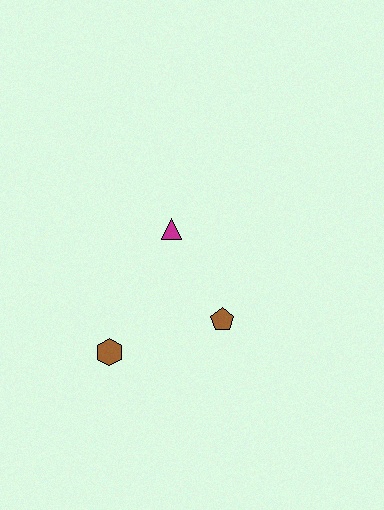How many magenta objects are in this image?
There is 1 magenta object.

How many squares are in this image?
There are no squares.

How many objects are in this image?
There are 3 objects.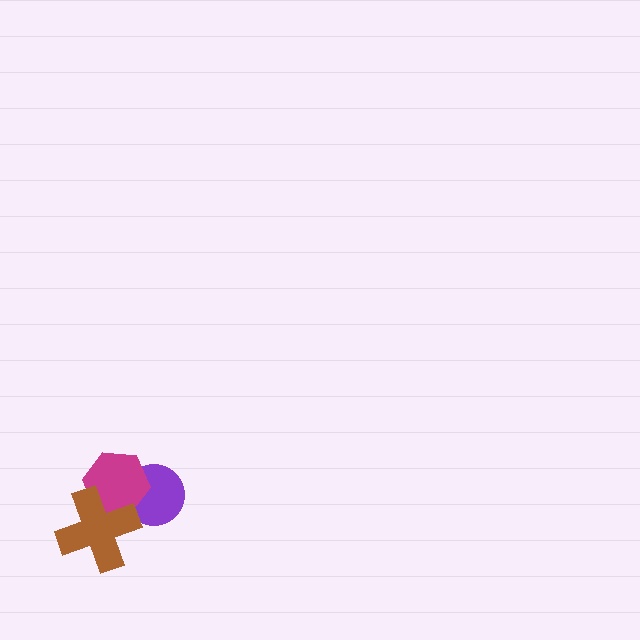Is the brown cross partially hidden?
No, no other shape covers it.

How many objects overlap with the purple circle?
2 objects overlap with the purple circle.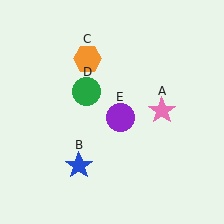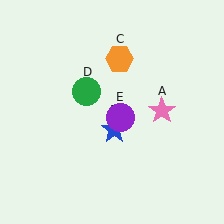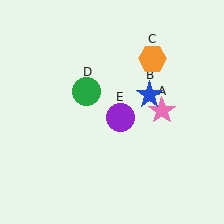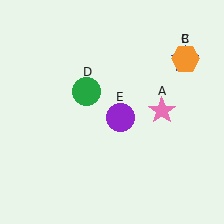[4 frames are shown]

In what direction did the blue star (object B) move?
The blue star (object B) moved up and to the right.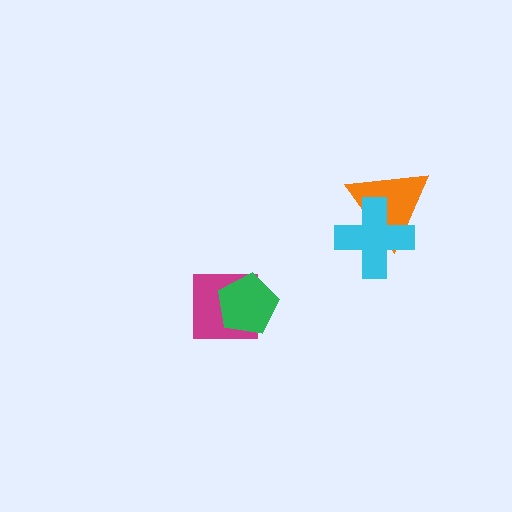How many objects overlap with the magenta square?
1 object overlaps with the magenta square.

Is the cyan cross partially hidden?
No, no other shape covers it.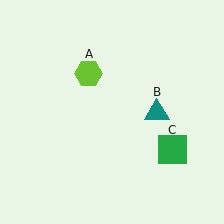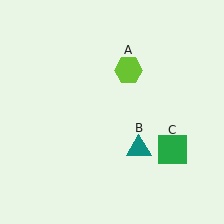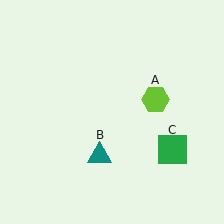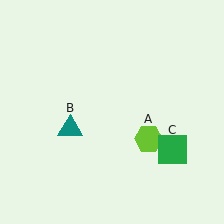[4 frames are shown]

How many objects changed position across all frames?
2 objects changed position: lime hexagon (object A), teal triangle (object B).